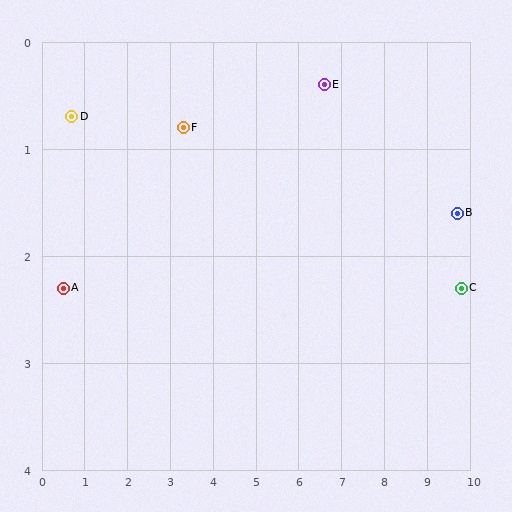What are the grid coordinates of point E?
Point E is at approximately (6.6, 0.4).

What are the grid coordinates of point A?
Point A is at approximately (0.5, 2.3).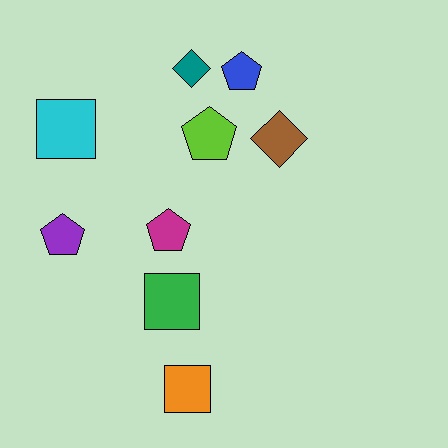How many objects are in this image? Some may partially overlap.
There are 9 objects.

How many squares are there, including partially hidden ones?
There are 3 squares.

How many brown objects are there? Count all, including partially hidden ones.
There is 1 brown object.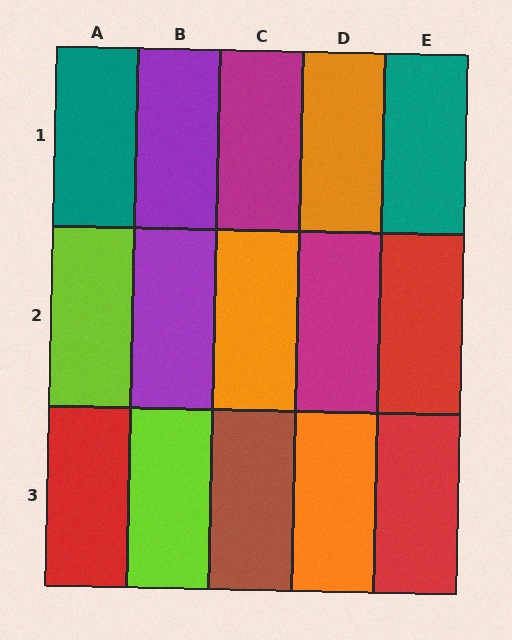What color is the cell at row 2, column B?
Purple.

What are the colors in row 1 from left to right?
Teal, purple, magenta, orange, teal.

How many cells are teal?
2 cells are teal.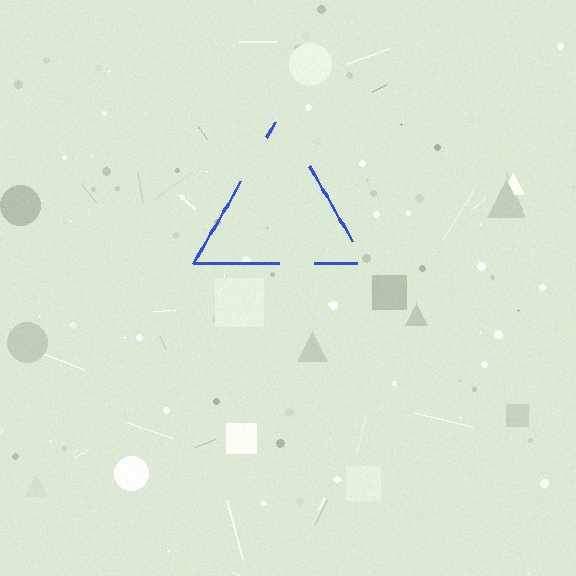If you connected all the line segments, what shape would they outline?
They would outline a triangle.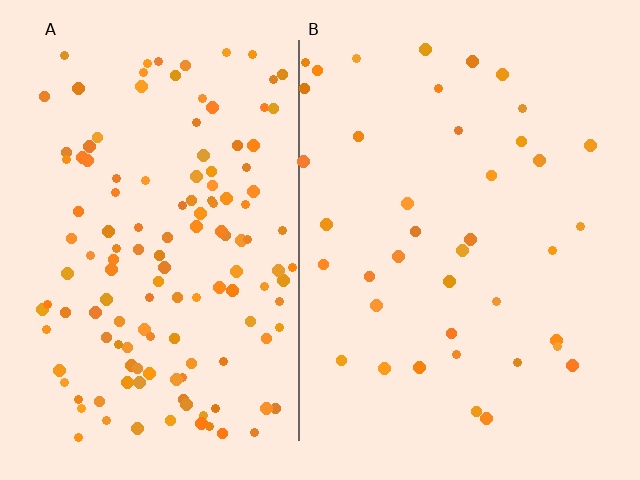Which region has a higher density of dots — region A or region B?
A (the left).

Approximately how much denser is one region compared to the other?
Approximately 3.5× — region A over region B.